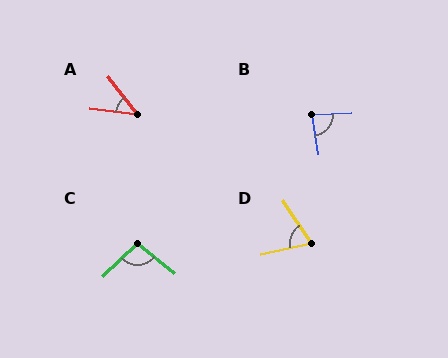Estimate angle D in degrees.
Approximately 68 degrees.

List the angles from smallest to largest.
A (45°), D (68°), B (83°), C (98°).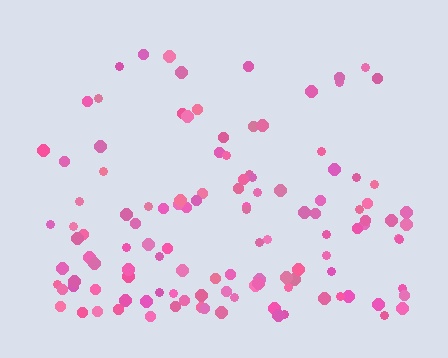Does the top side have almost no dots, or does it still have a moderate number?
Still a moderate number, just noticeably fewer than the bottom.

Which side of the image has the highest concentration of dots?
The bottom.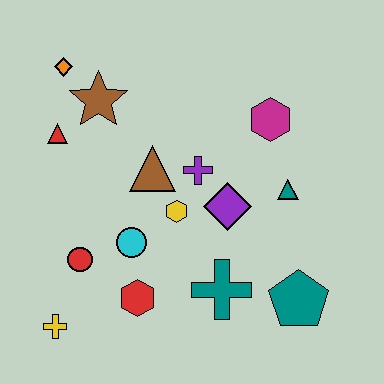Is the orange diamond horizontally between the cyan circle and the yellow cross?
Yes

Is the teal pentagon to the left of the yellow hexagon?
No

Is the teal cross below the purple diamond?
Yes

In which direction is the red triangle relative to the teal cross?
The red triangle is to the left of the teal cross.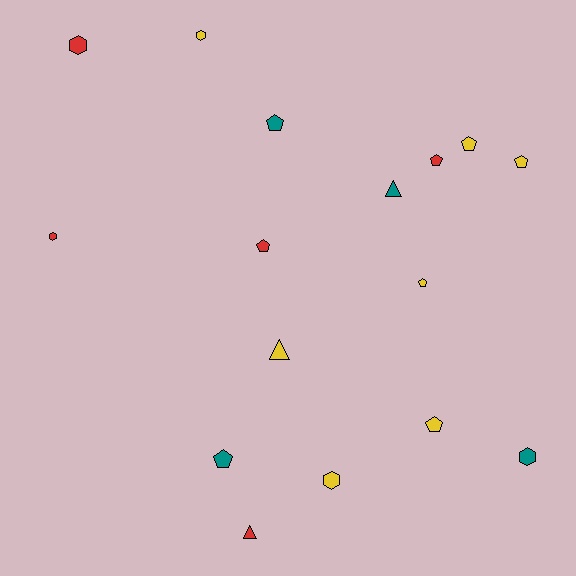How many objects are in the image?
There are 16 objects.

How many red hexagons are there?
There are 2 red hexagons.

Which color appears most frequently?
Yellow, with 7 objects.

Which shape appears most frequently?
Pentagon, with 8 objects.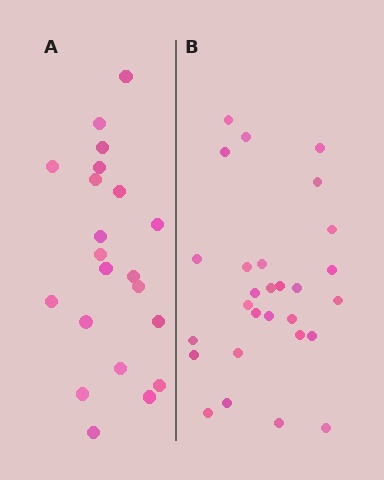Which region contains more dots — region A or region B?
Region B (the right region) has more dots.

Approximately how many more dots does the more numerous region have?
Region B has roughly 8 or so more dots than region A.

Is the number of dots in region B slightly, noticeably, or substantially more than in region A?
Region B has noticeably more, but not dramatically so. The ratio is roughly 1.3 to 1.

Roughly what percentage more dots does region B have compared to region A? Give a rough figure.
About 35% more.